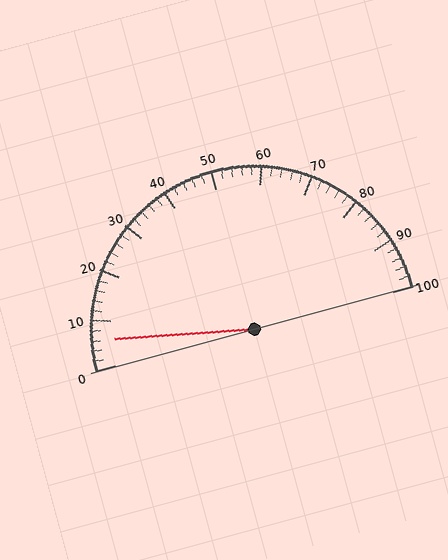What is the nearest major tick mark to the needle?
The nearest major tick mark is 10.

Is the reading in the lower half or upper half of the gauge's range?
The reading is in the lower half of the range (0 to 100).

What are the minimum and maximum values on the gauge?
The gauge ranges from 0 to 100.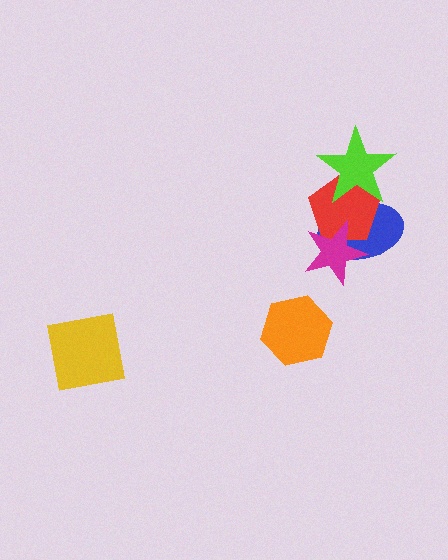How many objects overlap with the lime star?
2 objects overlap with the lime star.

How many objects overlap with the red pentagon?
3 objects overlap with the red pentagon.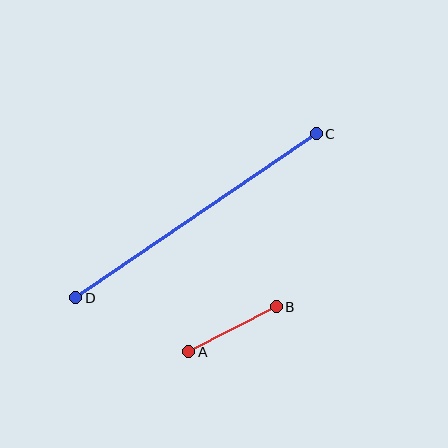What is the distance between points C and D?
The distance is approximately 291 pixels.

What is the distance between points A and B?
The distance is approximately 99 pixels.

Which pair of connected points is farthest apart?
Points C and D are farthest apart.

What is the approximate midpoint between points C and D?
The midpoint is at approximately (196, 216) pixels.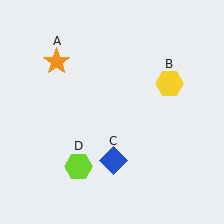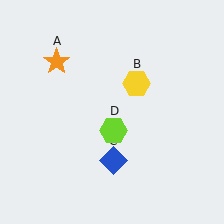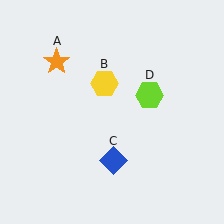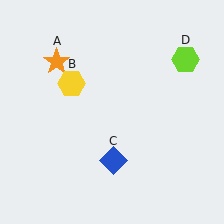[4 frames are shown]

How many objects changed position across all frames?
2 objects changed position: yellow hexagon (object B), lime hexagon (object D).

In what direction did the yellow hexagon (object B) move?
The yellow hexagon (object B) moved left.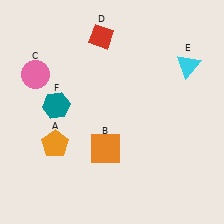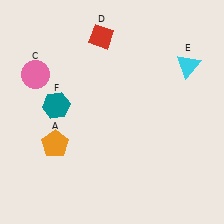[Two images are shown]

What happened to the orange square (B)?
The orange square (B) was removed in Image 2. It was in the bottom-left area of Image 1.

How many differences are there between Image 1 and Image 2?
There is 1 difference between the two images.